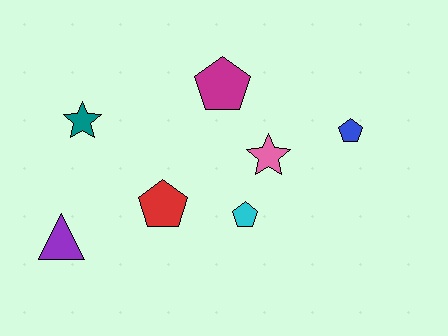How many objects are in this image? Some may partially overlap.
There are 7 objects.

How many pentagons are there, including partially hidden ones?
There are 4 pentagons.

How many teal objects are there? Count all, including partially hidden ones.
There is 1 teal object.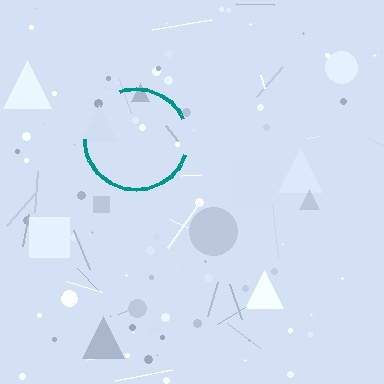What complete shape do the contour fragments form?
The contour fragments form a circle.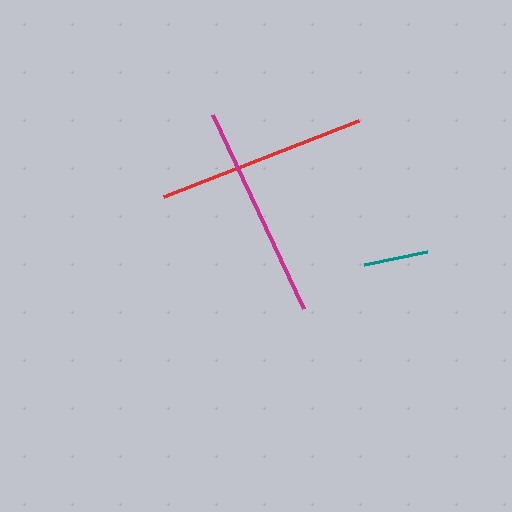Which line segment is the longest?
The magenta line is the longest at approximately 214 pixels.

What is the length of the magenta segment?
The magenta segment is approximately 214 pixels long.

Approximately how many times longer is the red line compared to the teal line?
The red line is approximately 3.2 times the length of the teal line.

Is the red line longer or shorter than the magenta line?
The magenta line is longer than the red line.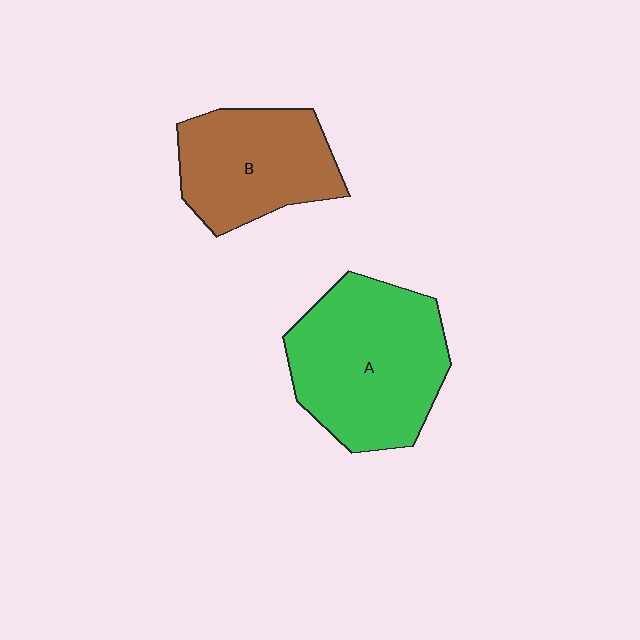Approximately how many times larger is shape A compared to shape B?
Approximately 1.4 times.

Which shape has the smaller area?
Shape B (brown).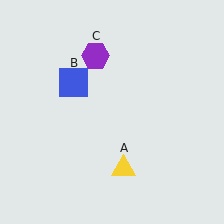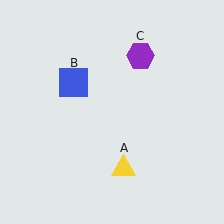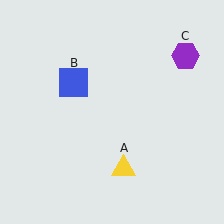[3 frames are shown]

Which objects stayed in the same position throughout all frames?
Yellow triangle (object A) and blue square (object B) remained stationary.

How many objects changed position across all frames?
1 object changed position: purple hexagon (object C).